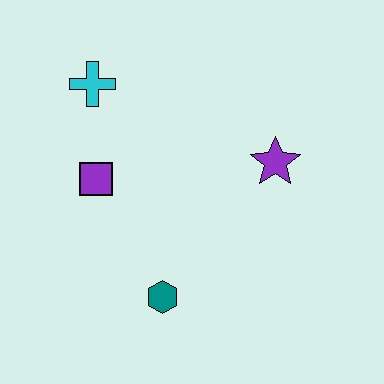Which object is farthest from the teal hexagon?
The cyan cross is farthest from the teal hexagon.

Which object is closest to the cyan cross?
The purple square is closest to the cyan cross.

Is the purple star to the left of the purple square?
No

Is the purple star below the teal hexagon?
No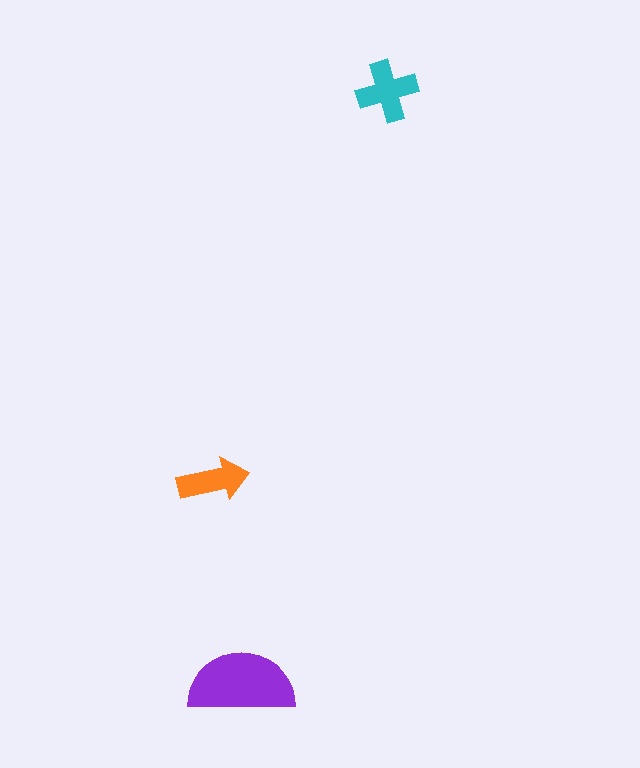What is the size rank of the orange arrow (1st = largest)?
3rd.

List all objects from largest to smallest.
The purple semicircle, the cyan cross, the orange arrow.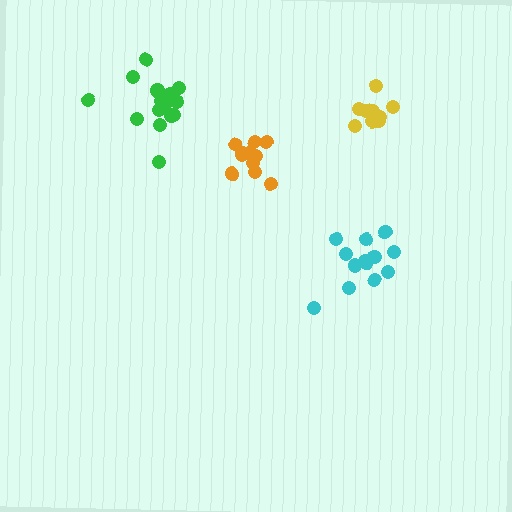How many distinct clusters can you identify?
There are 4 distinct clusters.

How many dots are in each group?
Group 1: 14 dots, Group 2: 16 dots, Group 3: 11 dots, Group 4: 10 dots (51 total).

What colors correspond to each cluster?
The clusters are colored: cyan, green, orange, yellow.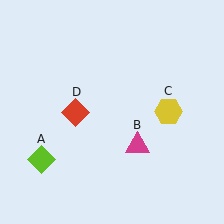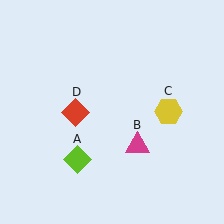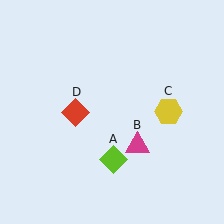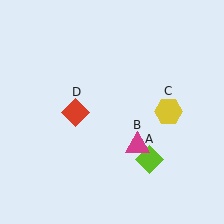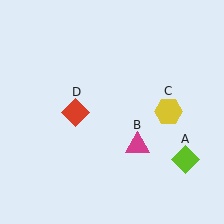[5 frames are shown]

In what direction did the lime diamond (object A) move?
The lime diamond (object A) moved right.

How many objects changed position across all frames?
1 object changed position: lime diamond (object A).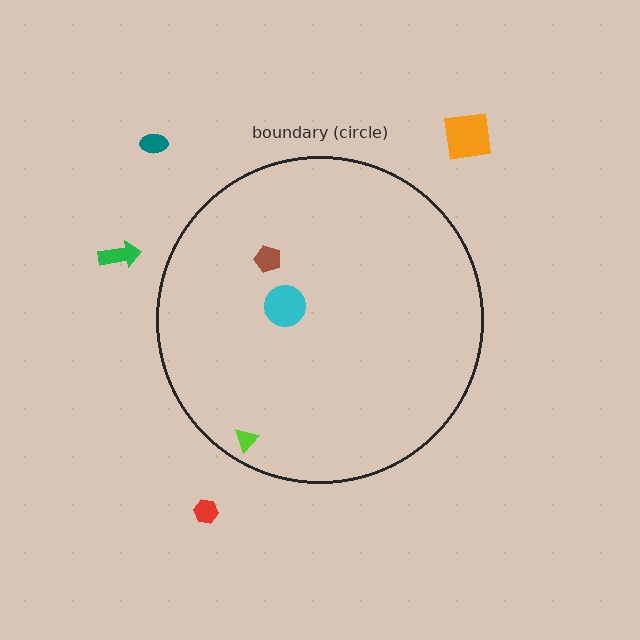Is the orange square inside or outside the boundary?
Outside.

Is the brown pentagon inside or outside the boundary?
Inside.